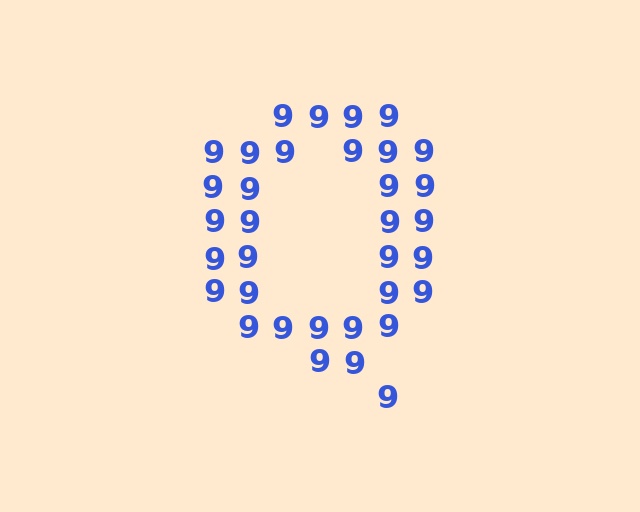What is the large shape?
The large shape is the letter Q.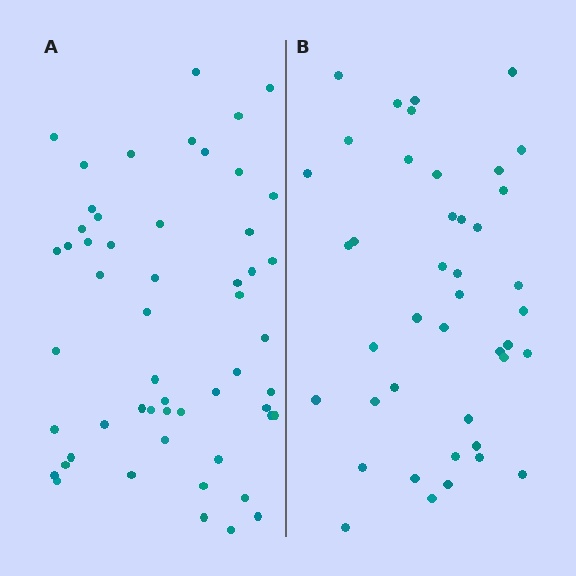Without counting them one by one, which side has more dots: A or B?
Region A (the left region) has more dots.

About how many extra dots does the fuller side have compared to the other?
Region A has roughly 12 or so more dots than region B.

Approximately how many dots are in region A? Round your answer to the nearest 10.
About 50 dots. (The exact count is 54, which rounds to 50.)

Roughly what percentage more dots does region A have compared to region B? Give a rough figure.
About 30% more.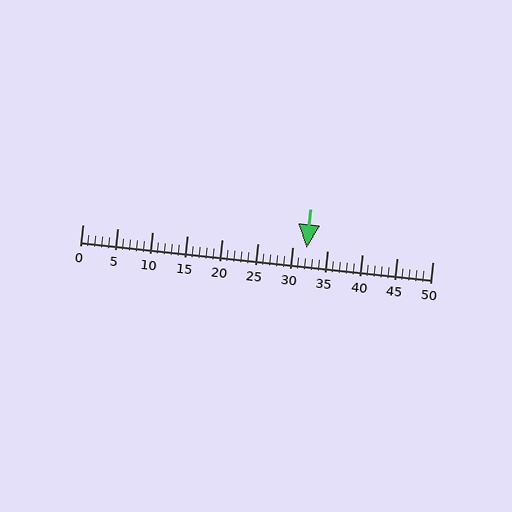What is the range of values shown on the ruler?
The ruler shows values from 0 to 50.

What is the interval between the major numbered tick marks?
The major tick marks are spaced 5 units apart.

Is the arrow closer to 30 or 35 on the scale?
The arrow is closer to 30.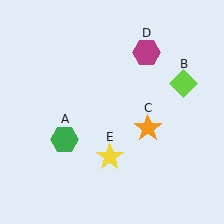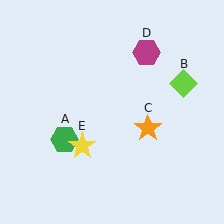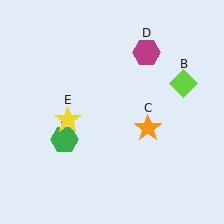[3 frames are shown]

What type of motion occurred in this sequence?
The yellow star (object E) rotated clockwise around the center of the scene.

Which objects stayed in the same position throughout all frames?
Green hexagon (object A) and lime diamond (object B) and orange star (object C) and magenta hexagon (object D) remained stationary.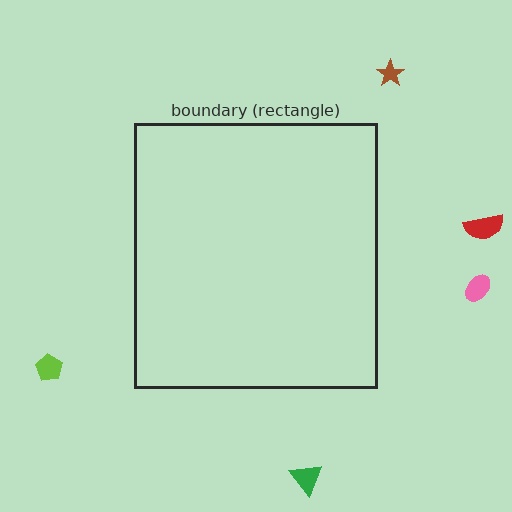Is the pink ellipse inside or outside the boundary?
Outside.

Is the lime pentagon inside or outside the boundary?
Outside.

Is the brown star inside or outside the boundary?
Outside.